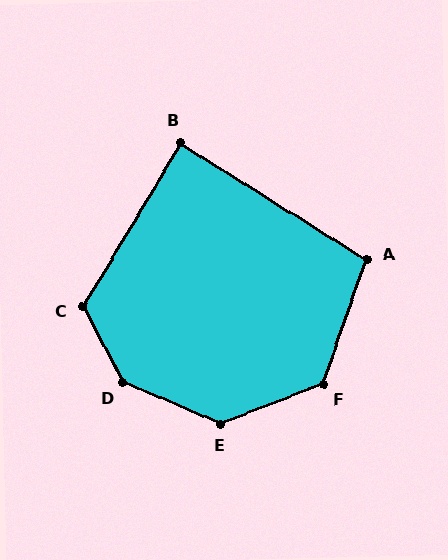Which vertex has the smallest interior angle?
B, at approximately 89 degrees.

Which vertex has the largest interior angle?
D, at approximately 141 degrees.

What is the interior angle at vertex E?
Approximately 136 degrees (obtuse).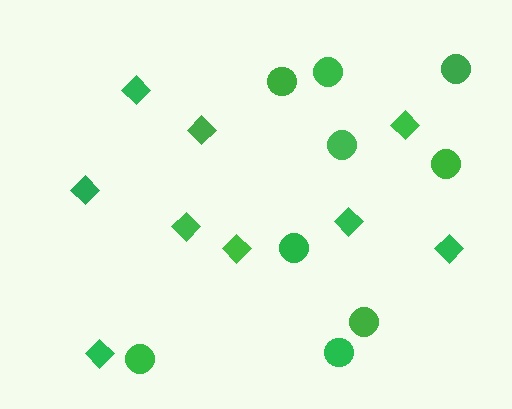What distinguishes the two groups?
There are 2 groups: one group of diamonds (9) and one group of circles (9).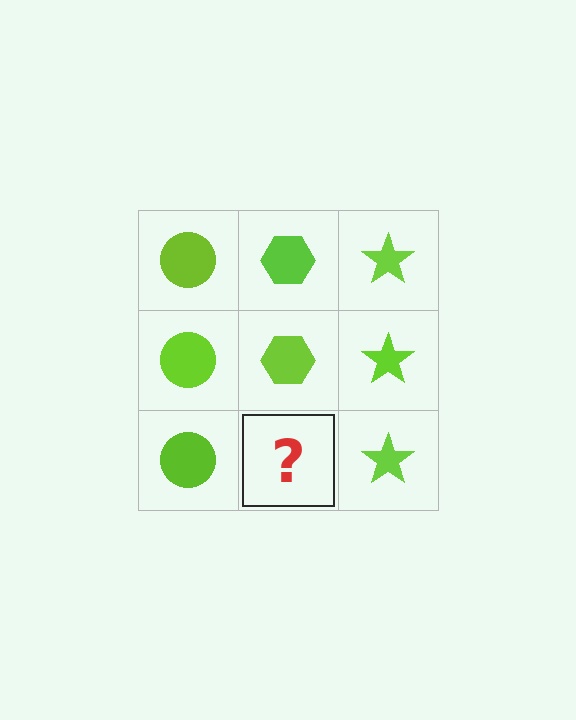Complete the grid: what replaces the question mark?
The question mark should be replaced with a lime hexagon.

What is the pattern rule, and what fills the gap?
The rule is that each column has a consistent shape. The gap should be filled with a lime hexagon.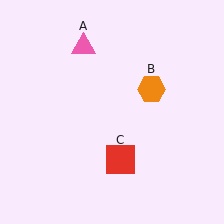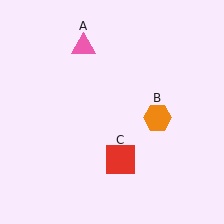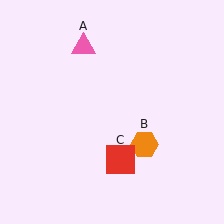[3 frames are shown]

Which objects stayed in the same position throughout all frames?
Pink triangle (object A) and red square (object C) remained stationary.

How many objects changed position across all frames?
1 object changed position: orange hexagon (object B).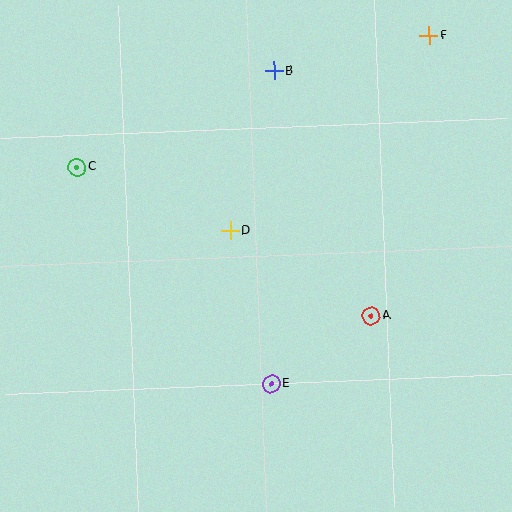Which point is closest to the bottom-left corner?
Point E is closest to the bottom-left corner.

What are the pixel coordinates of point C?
Point C is at (77, 167).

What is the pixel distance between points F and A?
The distance between F and A is 286 pixels.